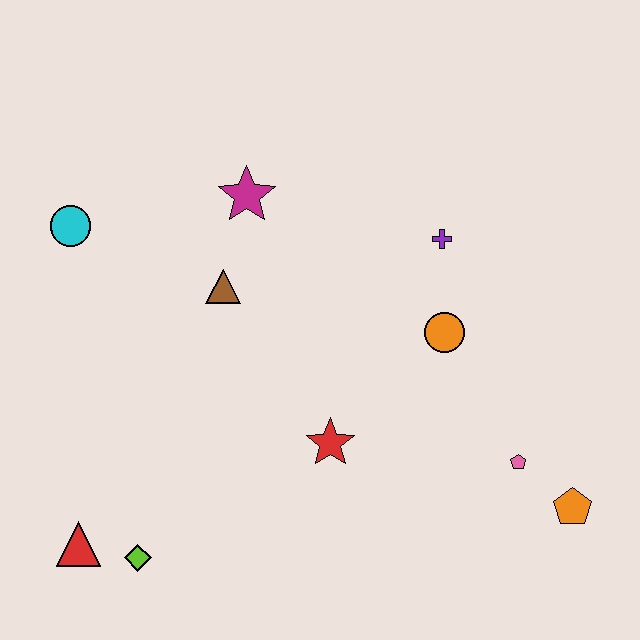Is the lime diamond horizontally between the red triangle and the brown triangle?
Yes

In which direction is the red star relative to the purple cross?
The red star is below the purple cross.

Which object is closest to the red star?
The orange circle is closest to the red star.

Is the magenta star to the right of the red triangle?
Yes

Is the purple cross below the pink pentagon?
No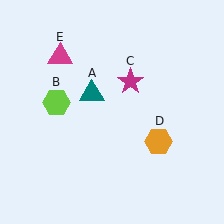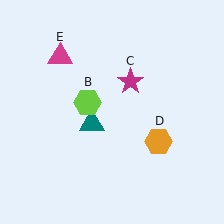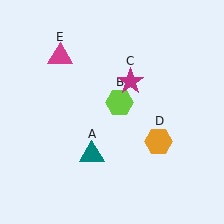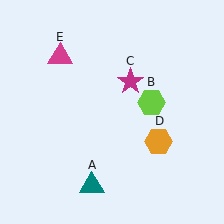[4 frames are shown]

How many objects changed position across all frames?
2 objects changed position: teal triangle (object A), lime hexagon (object B).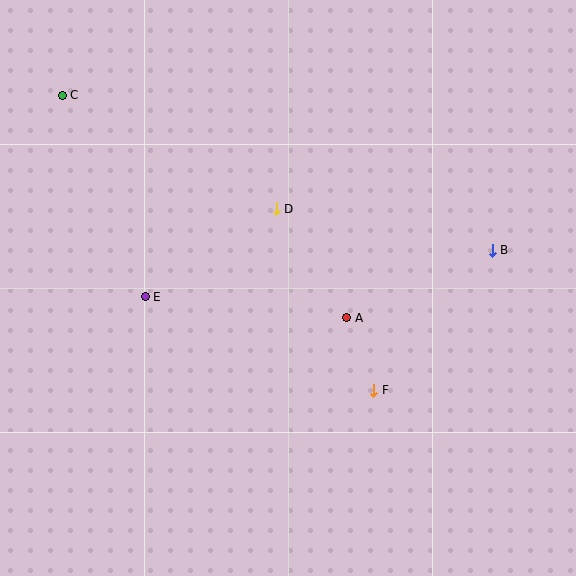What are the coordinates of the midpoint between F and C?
The midpoint between F and C is at (218, 243).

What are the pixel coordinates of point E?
Point E is at (145, 297).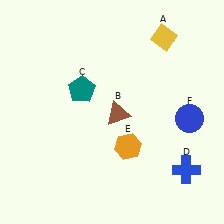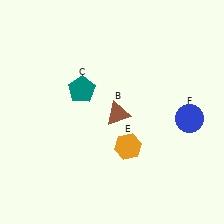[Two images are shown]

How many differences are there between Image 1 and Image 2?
There are 2 differences between the two images.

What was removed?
The yellow diamond (A), the blue cross (D) were removed in Image 2.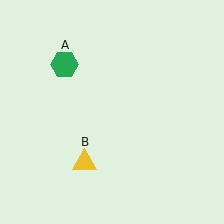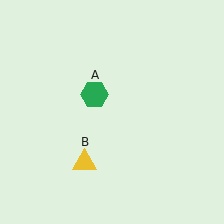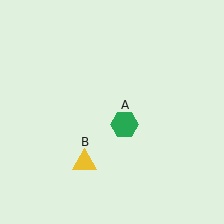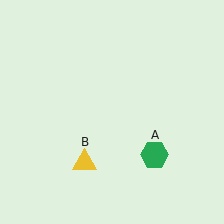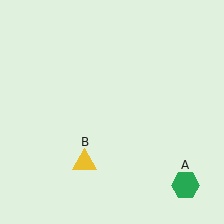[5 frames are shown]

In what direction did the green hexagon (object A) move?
The green hexagon (object A) moved down and to the right.